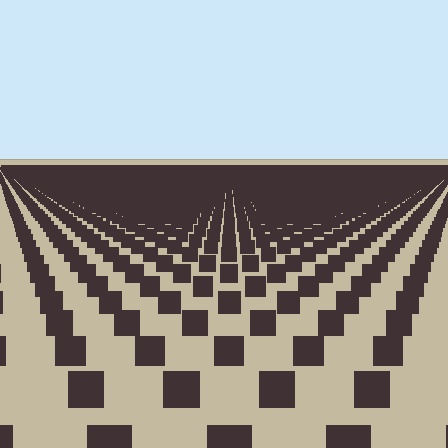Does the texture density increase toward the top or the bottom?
Density increases toward the top.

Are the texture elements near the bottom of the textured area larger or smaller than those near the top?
Larger. Near the bottom, elements are closer to the viewer and appear at a bigger on-screen size.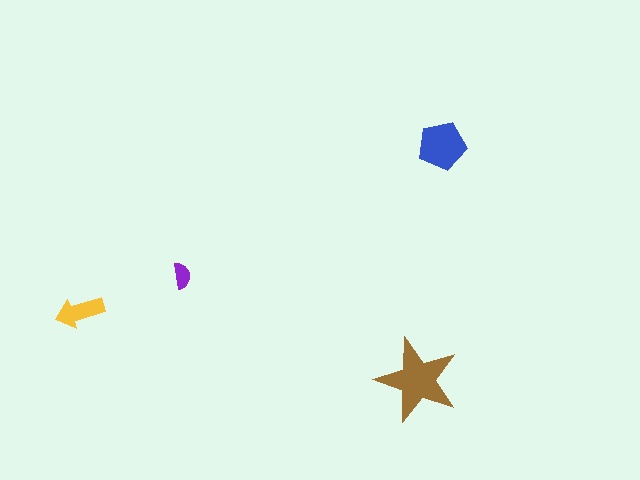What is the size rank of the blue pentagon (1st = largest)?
2nd.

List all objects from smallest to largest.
The purple semicircle, the yellow arrow, the blue pentagon, the brown star.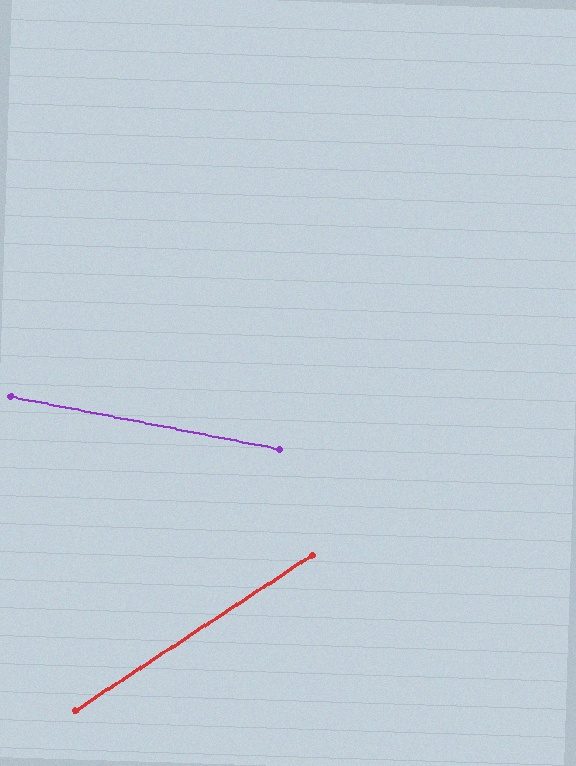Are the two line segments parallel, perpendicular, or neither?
Neither parallel nor perpendicular — they differ by about 44°.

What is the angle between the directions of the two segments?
Approximately 44 degrees.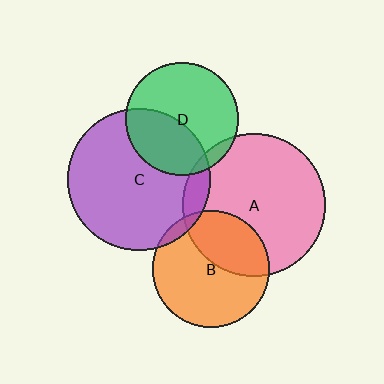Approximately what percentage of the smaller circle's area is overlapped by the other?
Approximately 10%.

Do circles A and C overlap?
Yes.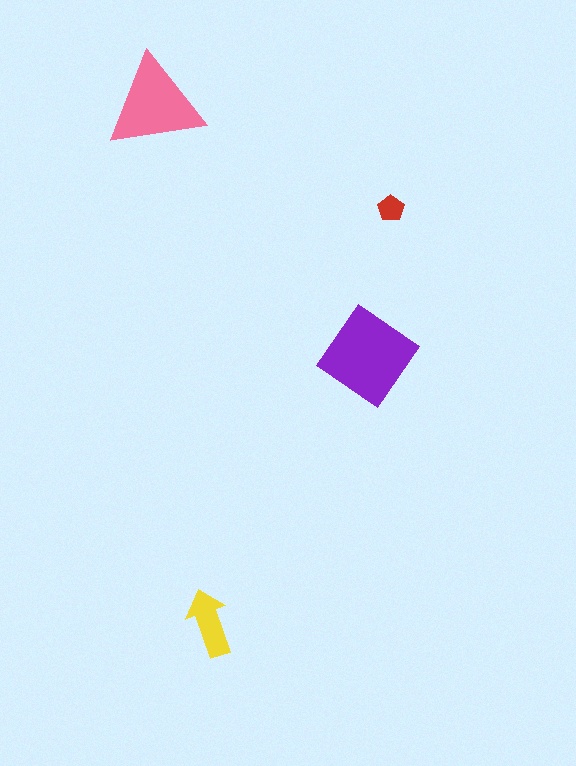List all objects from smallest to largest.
The red pentagon, the yellow arrow, the pink triangle, the purple diamond.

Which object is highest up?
The pink triangle is topmost.